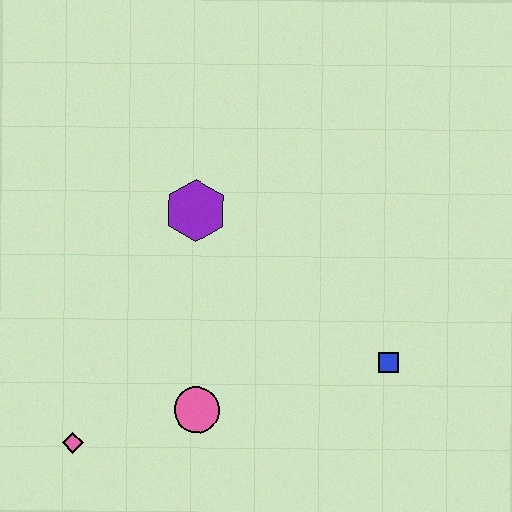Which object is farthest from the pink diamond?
The blue square is farthest from the pink diamond.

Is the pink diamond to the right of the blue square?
No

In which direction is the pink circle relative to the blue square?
The pink circle is to the left of the blue square.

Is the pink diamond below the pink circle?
Yes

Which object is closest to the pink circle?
The pink diamond is closest to the pink circle.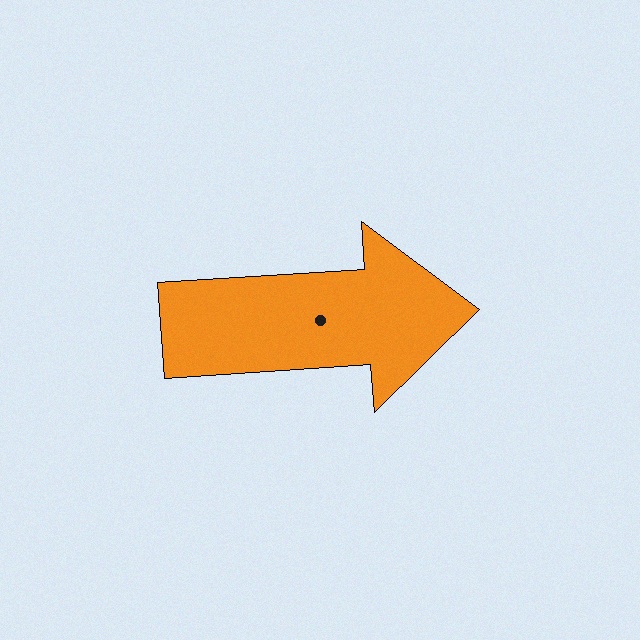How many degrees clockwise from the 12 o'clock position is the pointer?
Approximately 86 degrees.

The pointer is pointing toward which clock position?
Roughly 3 o'clock.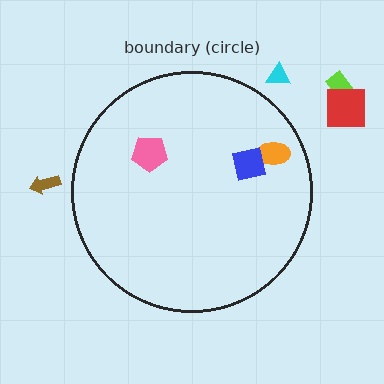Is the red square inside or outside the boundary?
Outside.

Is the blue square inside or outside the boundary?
Inside.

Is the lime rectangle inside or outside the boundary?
Outside.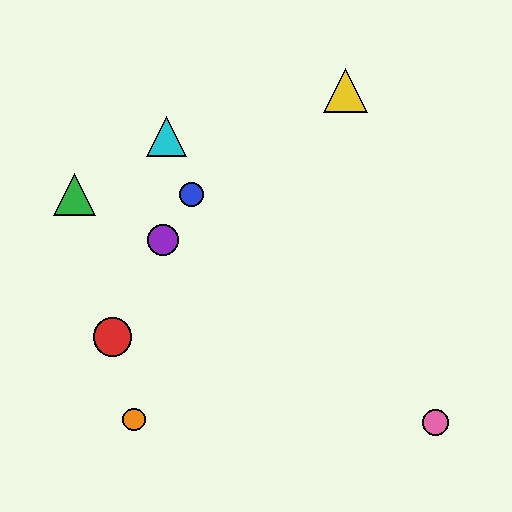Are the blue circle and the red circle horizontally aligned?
No, the blue circle is at y≈194 and the red circle is at y≈337.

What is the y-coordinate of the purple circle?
The purple circle is at y≈240.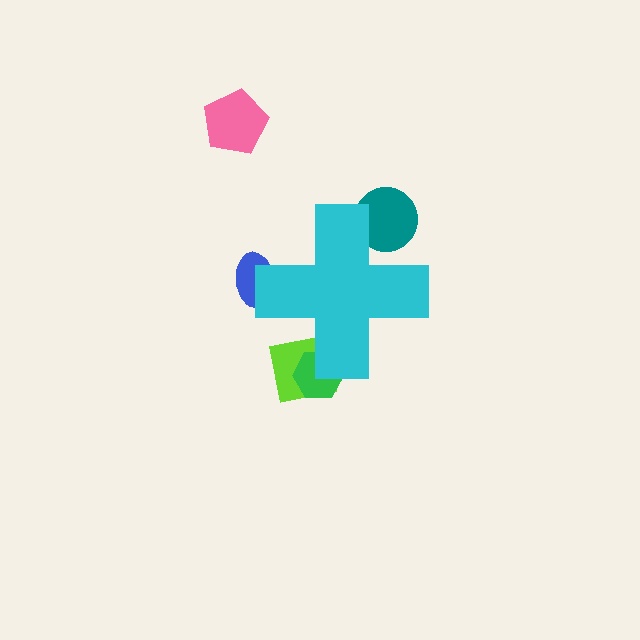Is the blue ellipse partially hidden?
Yes, the blue ellipse is partially hidden behind the cyan cross.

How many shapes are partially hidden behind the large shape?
4 shapes are partially hidden.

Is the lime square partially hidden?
Yes, the lime square is partially hidden behind the cyan cross.